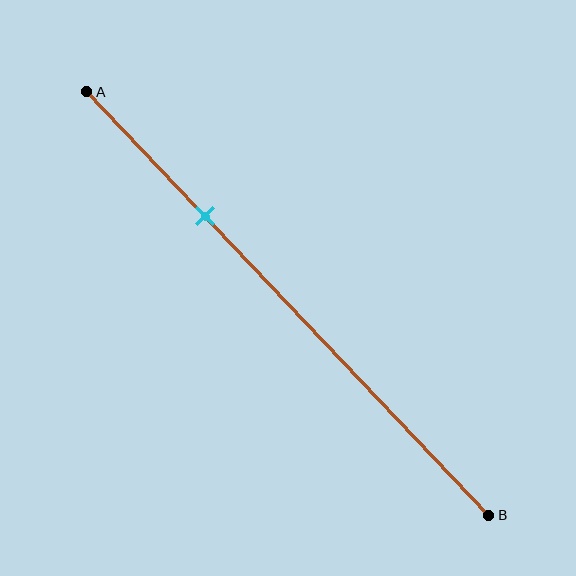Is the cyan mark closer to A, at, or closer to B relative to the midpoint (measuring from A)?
The cyan mark is closer to point A than the midpoint of segment AB.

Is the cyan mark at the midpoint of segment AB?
No, the mark is at about 30% from A, not at the 50% midpoint.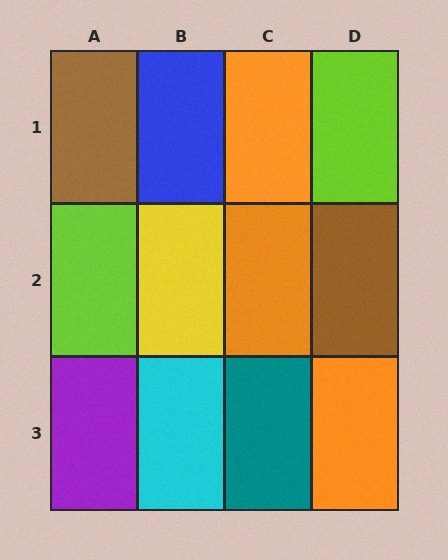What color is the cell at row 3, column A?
Purple.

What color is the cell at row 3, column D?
Orange.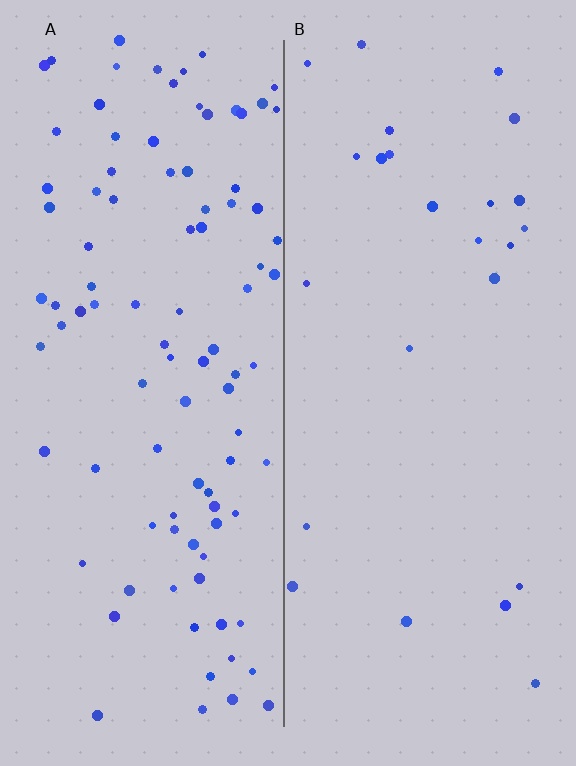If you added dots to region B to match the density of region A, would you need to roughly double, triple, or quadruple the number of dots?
Approximately quadruple.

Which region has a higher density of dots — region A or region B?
A (the left).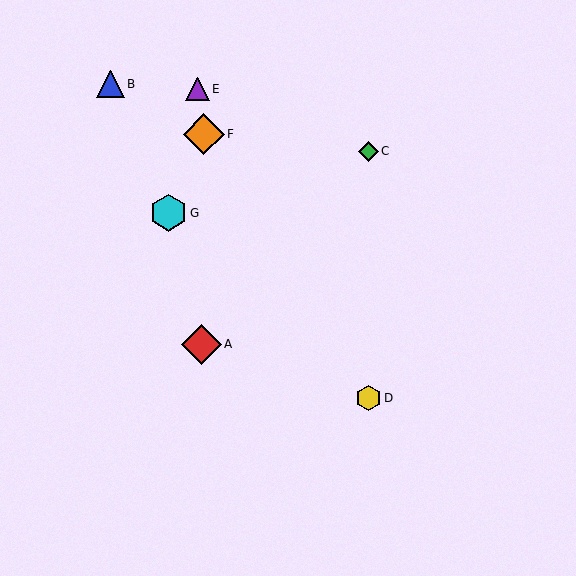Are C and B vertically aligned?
No, C is at x≈368 and B is at x≈111.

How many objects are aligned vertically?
2 objects (C, D) are aligned vertically.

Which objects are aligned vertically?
Objects C, D are aligned vertically.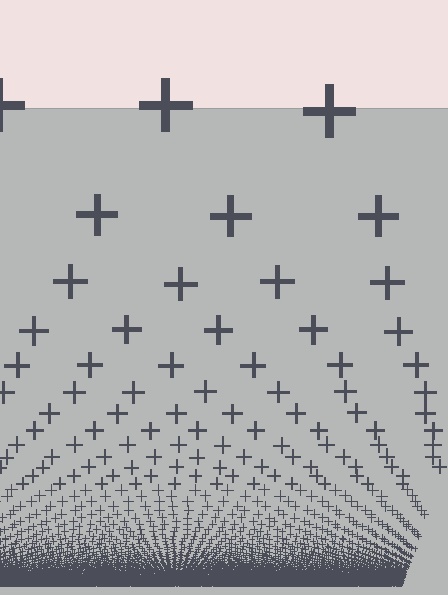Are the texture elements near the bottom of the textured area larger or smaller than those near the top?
Smaller. The gradient is inverted — elements near the bottom are smaller and denser.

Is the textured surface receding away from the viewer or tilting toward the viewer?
The surface appears to tilt toward the viewer. Texture elements get larger and sparser toward the top.